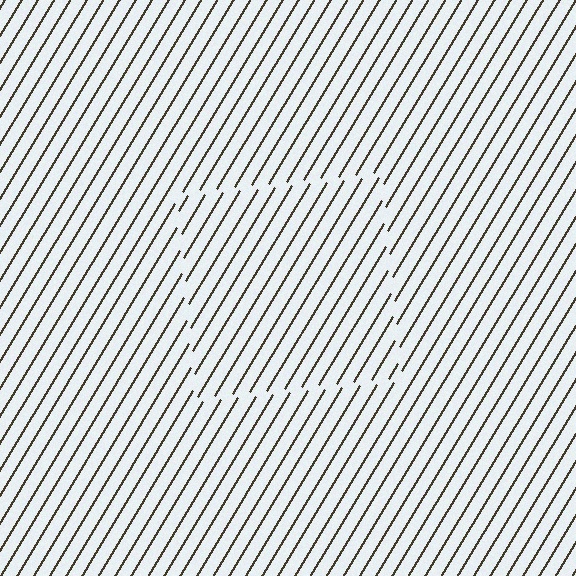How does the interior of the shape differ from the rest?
The interior of the shape contains the same grating, shifted by half a period — the contour is defined by the phase discontinuity where line-ends from the inner and outer gratings abut.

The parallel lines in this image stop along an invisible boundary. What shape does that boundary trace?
An illusory square. The interior of the shape contains the same grating, shifted by half a period — the contour is defined by the phase discontinuity where line-ends from the inner and outer gratings abut.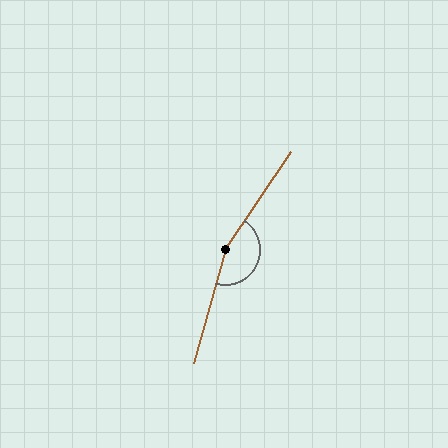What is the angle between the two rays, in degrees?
Approximately 162 degrees.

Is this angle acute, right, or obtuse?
It is obtuse.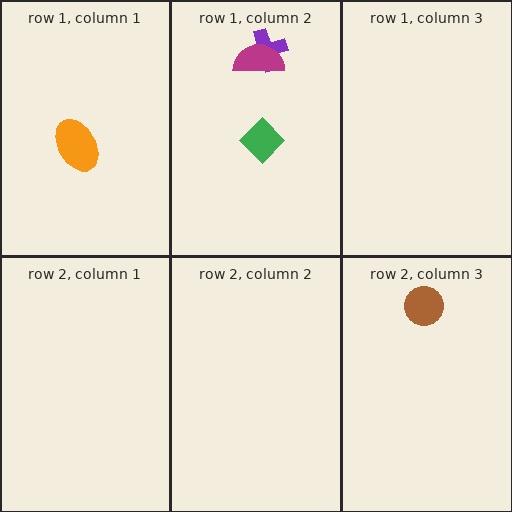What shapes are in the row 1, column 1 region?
The orange ellipse.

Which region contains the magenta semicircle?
The row 1, column 2 region.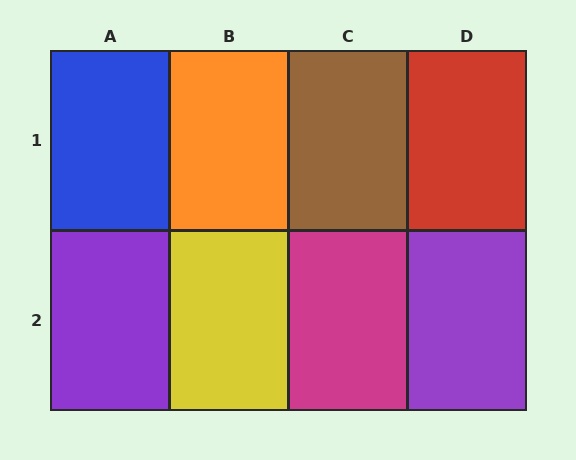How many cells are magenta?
1 cell is magenta.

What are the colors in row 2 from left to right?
Purple, yellow, magenta, purple.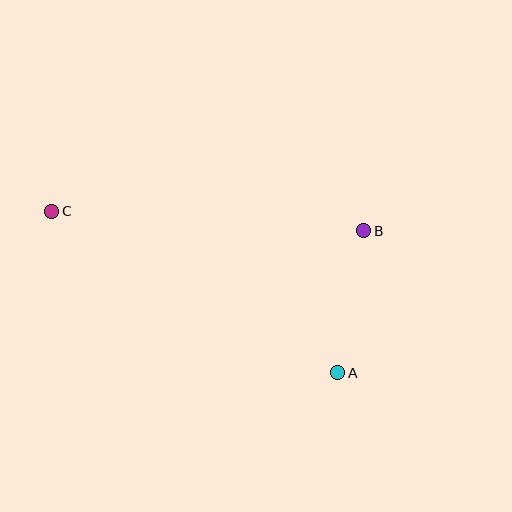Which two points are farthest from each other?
Points A and C are farthest from each other.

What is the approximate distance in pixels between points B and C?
The distance between B and C is approximately 313 pixels.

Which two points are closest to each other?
Points A and B are closest to each other.